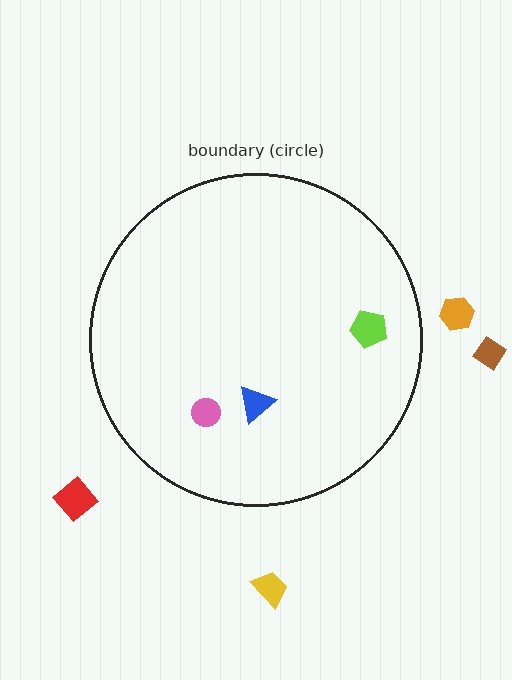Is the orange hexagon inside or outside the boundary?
Outside.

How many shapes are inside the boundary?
3 inside, 4 outside.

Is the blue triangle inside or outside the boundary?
Inside.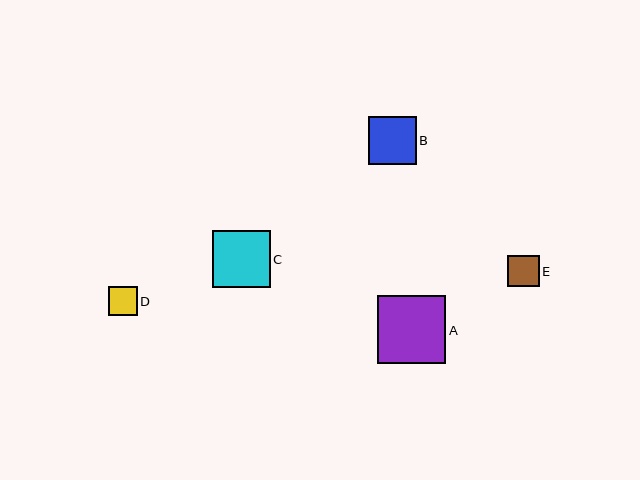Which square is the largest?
Square A is the largest with a size of approximately 68 pixels.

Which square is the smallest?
Square D is the smallest with a size of approximately 29 pixels.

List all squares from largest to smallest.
From largest to smallest: A, C, B, E, D.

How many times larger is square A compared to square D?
Square A is approximately 2.4 times the size of square D.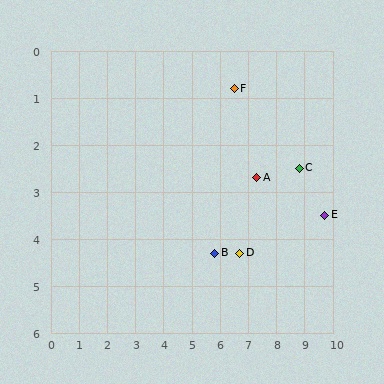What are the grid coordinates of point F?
Point F is at approximately (6.5, 0.8).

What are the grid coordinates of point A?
Point A is at approximately (7.3, 2.7).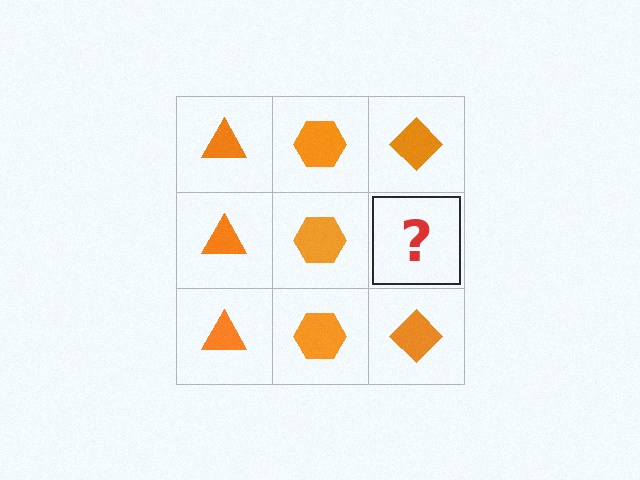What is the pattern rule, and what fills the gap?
The rule is that each column has a consistent shape. The gap should be filled with an orange diamond.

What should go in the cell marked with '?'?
The missing cell should contain an orange diamond.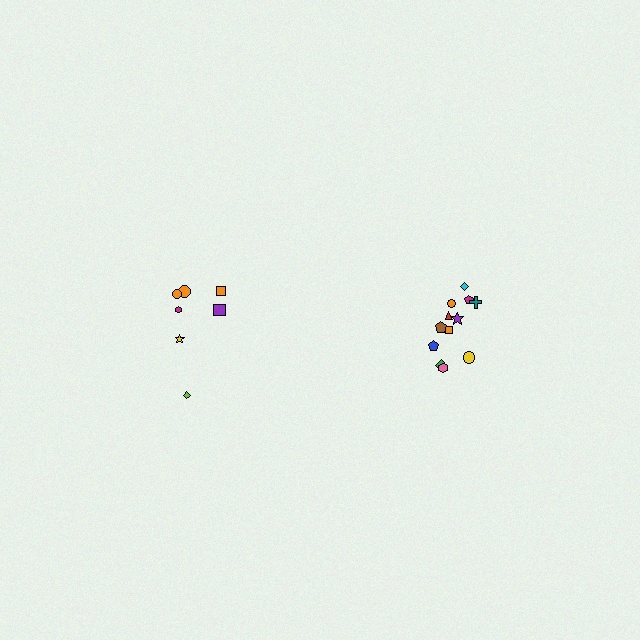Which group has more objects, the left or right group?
The right group.